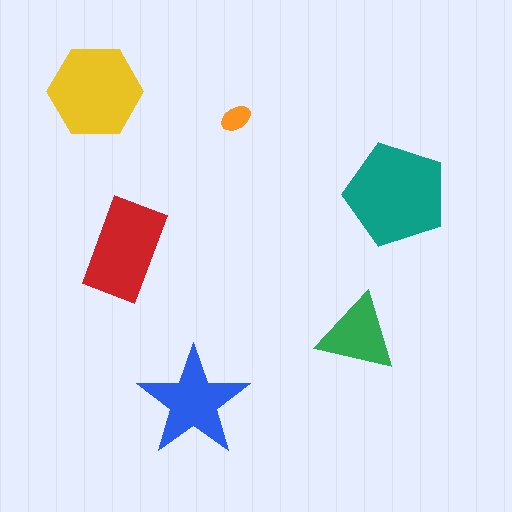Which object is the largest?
The teal pentagon.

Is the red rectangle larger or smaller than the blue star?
Larger.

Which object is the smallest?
The orange ellipse.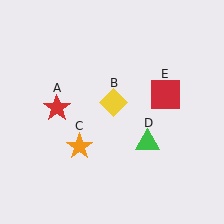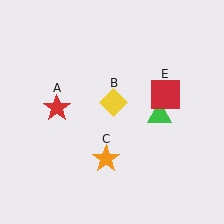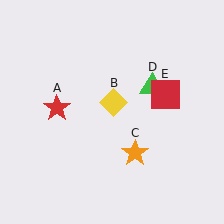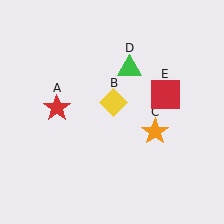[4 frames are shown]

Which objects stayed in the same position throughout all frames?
Red star (object A) and yellow diamond (object B) and red square (object E) remained stationary.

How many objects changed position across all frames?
2 objects changed position: orange star (object C), green triangle (object D).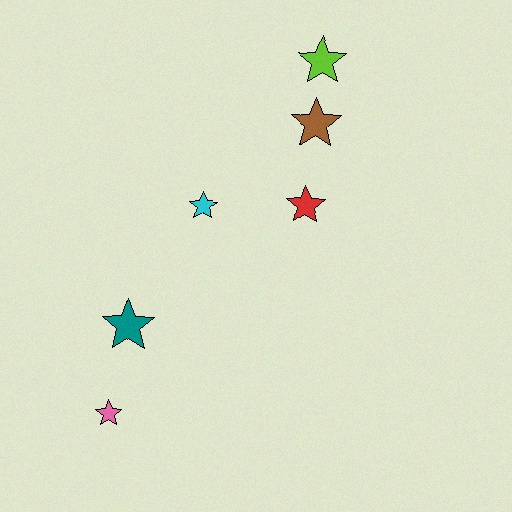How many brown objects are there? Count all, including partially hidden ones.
There is 1 brown object.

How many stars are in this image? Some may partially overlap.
There are 6 stars.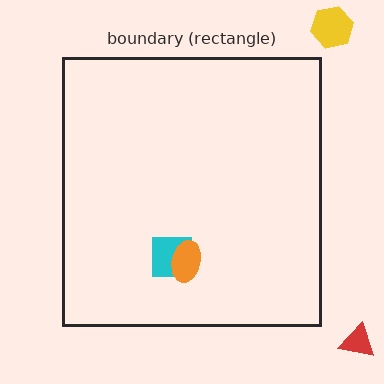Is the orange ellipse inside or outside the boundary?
Inside.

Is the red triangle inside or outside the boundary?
Outside.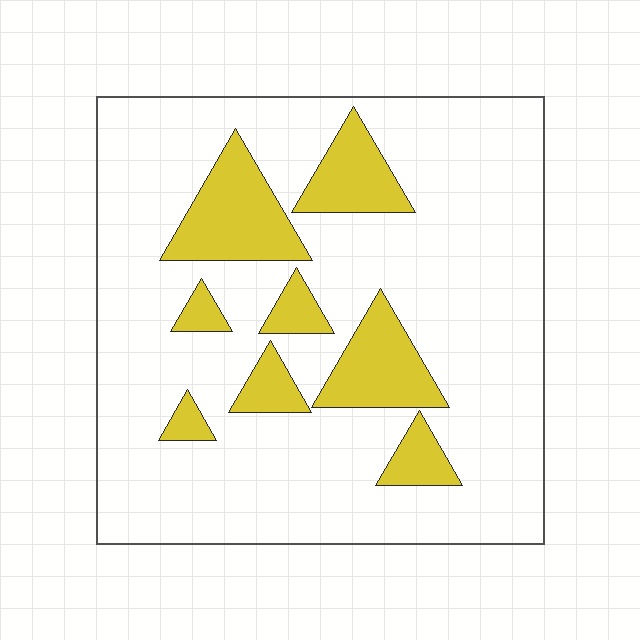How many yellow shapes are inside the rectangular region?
8.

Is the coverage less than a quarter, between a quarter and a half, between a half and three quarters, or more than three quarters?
Less than a quarter.